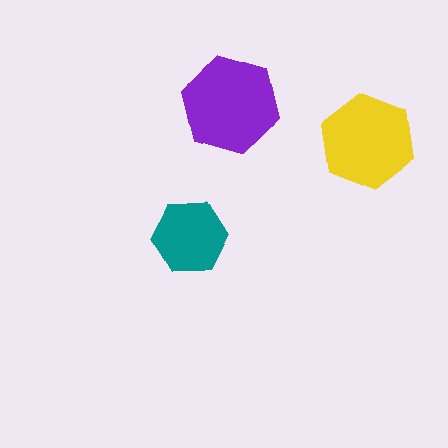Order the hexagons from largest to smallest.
the purple one, the yellow one, the teal one.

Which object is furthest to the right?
The yellow hexagon is rightmost.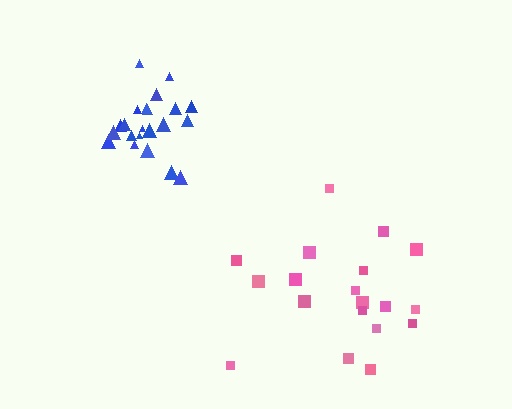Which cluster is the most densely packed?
Blue.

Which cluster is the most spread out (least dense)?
Pink.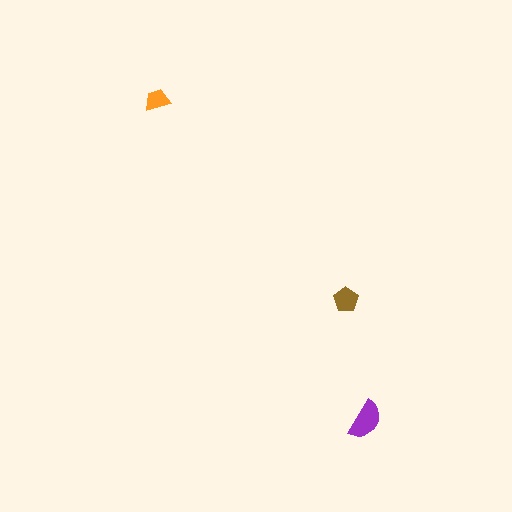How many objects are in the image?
There are 3 objects in the image.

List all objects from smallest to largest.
The orange trapezoid, the brown pentagon, the purple semicircle.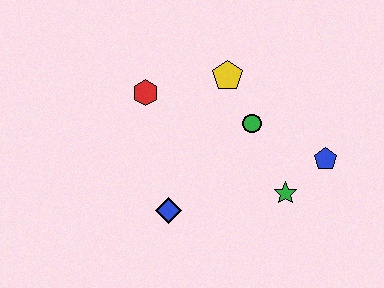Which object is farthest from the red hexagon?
The blue pentagon is farthest from the red hexagon.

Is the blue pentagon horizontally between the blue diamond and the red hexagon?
No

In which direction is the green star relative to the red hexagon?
The green star is to the right of the red hexagon.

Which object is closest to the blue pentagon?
The green star is closest to the blue pentagon.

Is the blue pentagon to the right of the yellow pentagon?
Yes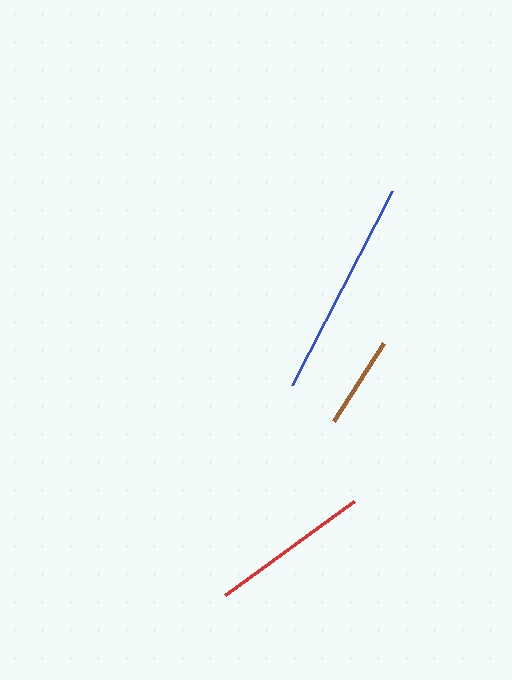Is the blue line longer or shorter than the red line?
The blue line is longer than the red line.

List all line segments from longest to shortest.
From longest to shortest: blue, red, brown.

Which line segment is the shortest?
The brown line is the shortest at approximately 93 pixels.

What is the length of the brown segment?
The brown segment is approximately 93 pixels long.